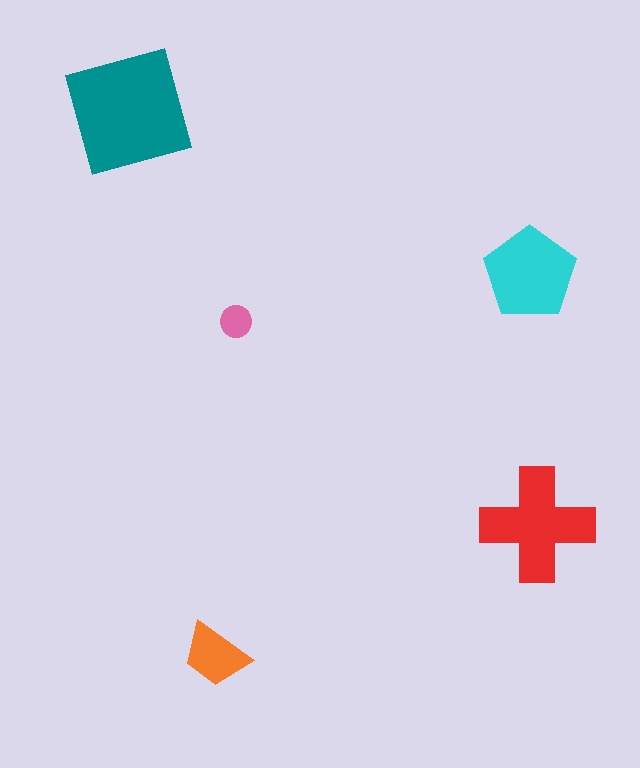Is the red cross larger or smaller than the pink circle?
Larger.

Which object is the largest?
The teal square.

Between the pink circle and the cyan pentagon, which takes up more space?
The cyan pentagon.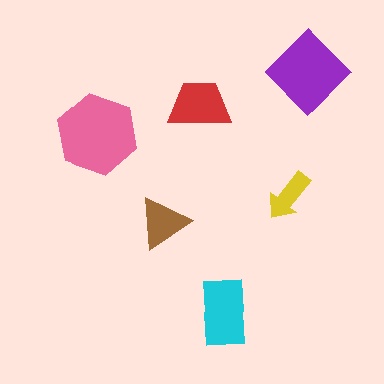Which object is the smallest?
The yellow arrow.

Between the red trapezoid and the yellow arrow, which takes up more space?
The red trapezoid.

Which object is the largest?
The pink hexagon.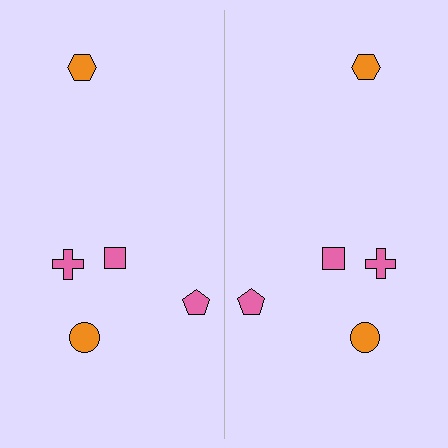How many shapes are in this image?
There are 10 shapes in this image.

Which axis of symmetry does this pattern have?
The pattern has a vertical axis of symmetry running through the center of the image.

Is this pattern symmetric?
Yes, this pattern has bilateral (reflection) symmetry.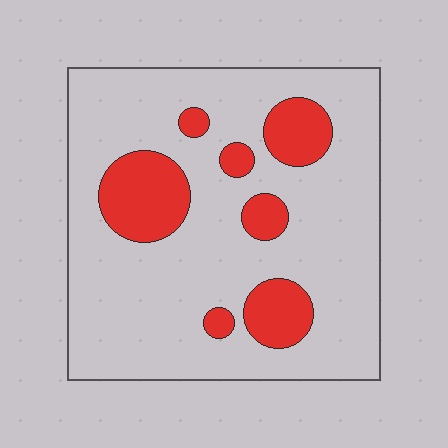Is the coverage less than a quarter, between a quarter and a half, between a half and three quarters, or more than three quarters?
Less than a quarter.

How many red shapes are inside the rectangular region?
7.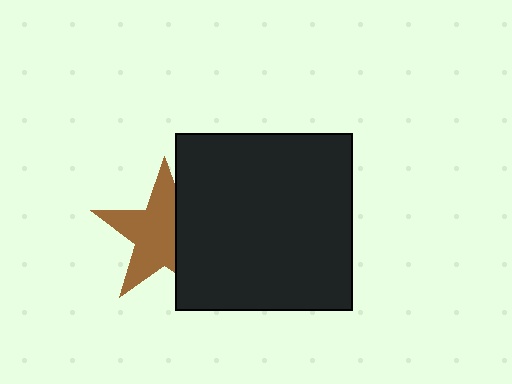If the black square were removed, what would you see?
You would see the complete brown star.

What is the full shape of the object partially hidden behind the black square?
The partially hidden object is a brown star.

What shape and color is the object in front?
The object in front is a black square.